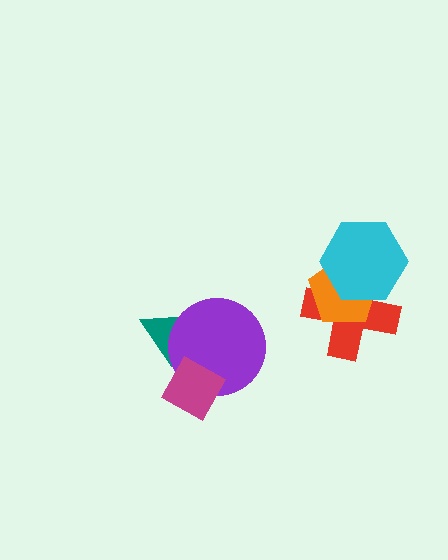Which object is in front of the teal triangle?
The purple circle is in front of the teal triangle.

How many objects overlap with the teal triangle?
1 object overlaps with the teal triangle.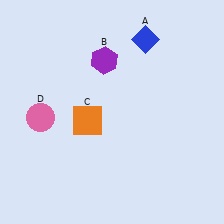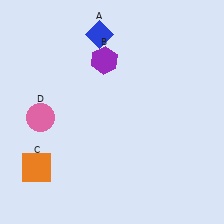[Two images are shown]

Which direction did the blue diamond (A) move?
The blue diamond (A) moved left.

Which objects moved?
The objects that moved are: the blue diamond (A), the orange square (C).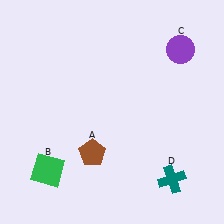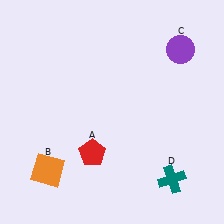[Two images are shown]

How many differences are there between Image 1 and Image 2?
There are 2 differences between the two images.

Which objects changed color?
A changed from brown to red. B changed from green to orange.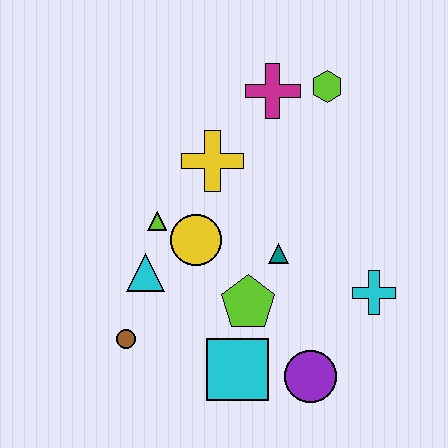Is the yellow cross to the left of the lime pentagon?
Yes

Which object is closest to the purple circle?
The cyan square is closest to the purple circle.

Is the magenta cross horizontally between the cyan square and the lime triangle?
No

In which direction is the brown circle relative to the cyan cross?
The brown circle is to the left of the cyan cross.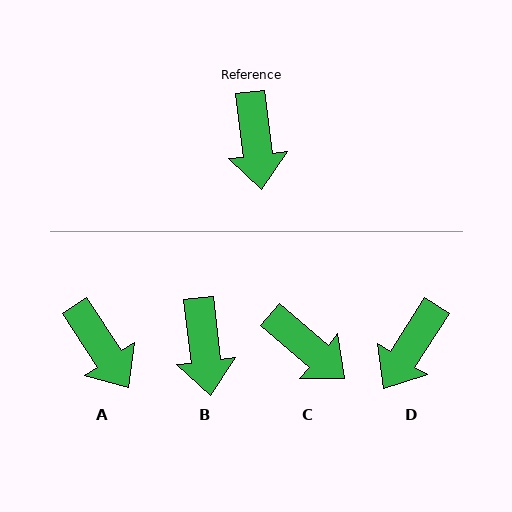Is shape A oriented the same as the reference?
No, it is off by about 27 degrees.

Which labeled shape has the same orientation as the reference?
B.